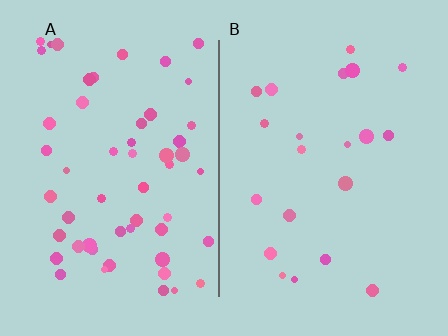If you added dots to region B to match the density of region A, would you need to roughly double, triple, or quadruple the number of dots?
Approximately triple.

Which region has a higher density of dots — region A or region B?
A (the left).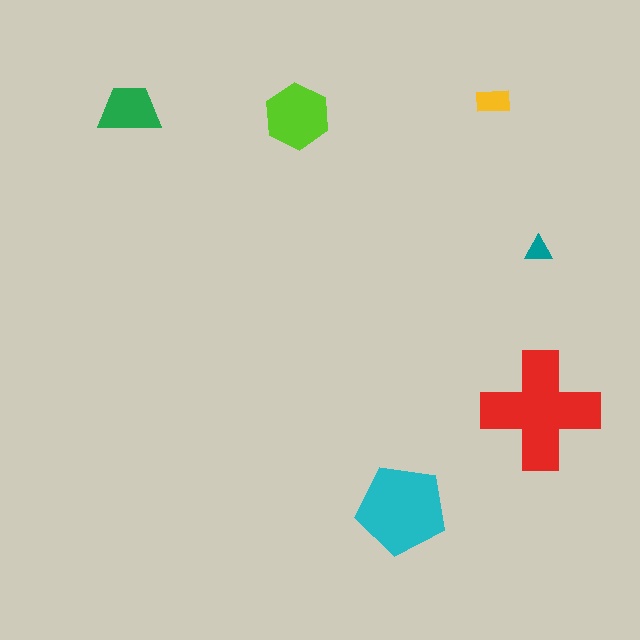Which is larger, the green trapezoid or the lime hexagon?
The lime hexagon.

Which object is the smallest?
The teal triangle.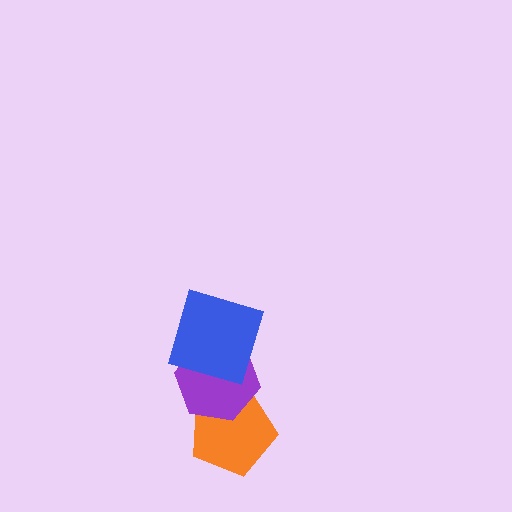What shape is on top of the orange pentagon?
The purple hexagon is on top of the orange pentagon.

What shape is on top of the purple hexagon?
The blue square is on top of the purple hexagon.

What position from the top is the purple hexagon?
The purple hexagon is 2nd from the top.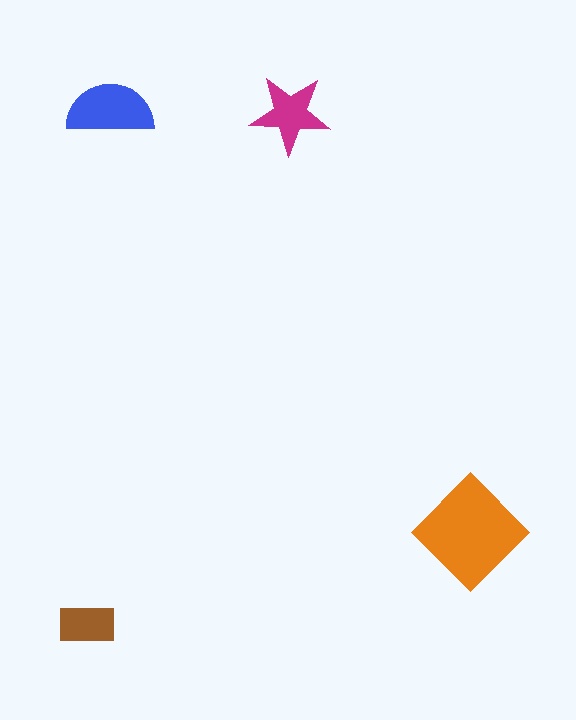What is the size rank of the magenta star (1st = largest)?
3rd.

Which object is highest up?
The blue semicircle is topmost.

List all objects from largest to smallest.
The orange diamond, the blue semicircle, the magenta star, the brown rectangle.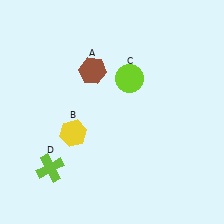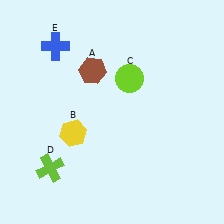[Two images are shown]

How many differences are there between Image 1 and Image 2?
There is 1 difference between the two images.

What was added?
A blue cross (E) was added in Image 2.